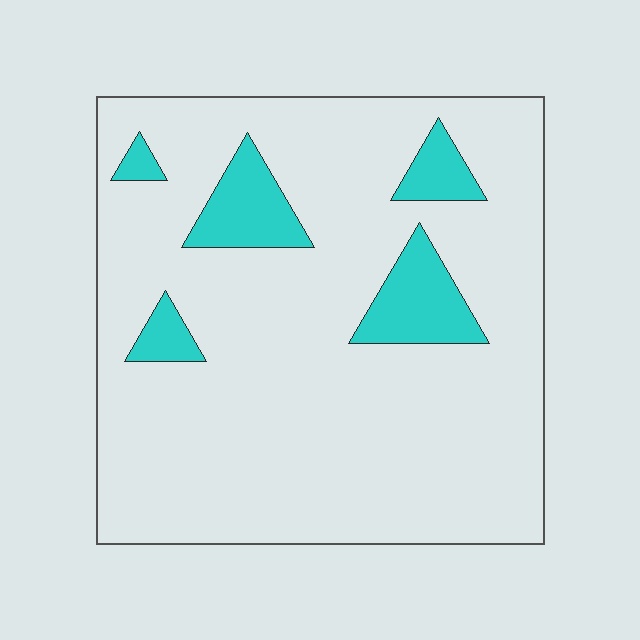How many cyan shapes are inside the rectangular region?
5.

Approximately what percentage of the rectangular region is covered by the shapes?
Approximately 15%.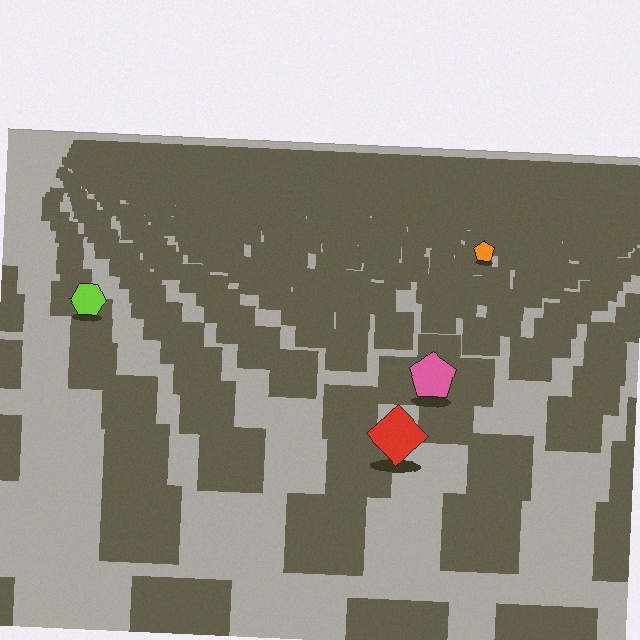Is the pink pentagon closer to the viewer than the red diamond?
No. The red diamond is closer — you can tell from the texture gradient: the ground texture is coarser near it.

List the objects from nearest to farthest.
From nearest to farthest: the red diamond, the pink pentagon, the lime hexagon, the orange pentagon.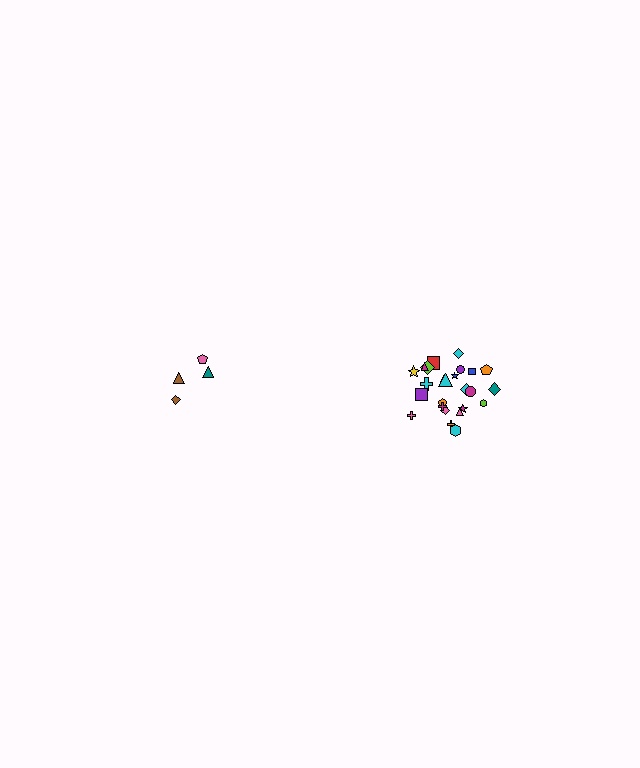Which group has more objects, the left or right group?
The right group.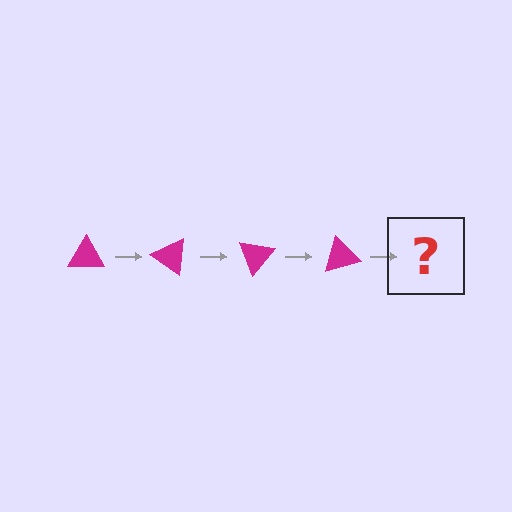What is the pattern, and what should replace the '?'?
The pattern is that the triangle rotates 35 degrees each step. The '?' should be a magenta triangle rotated 140 degrees.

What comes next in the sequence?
The next element should be a magenta triangle rotated 140 degrees.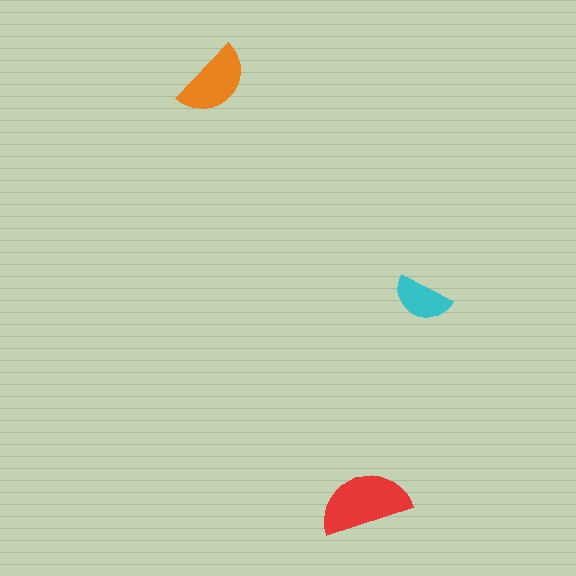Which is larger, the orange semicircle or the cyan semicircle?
The orange one.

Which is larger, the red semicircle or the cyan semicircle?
The red one.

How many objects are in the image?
There are 3 objects in the image.